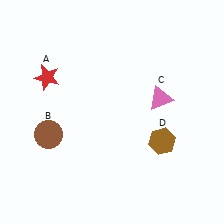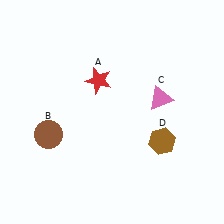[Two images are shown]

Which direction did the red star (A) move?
The red star (A) moved right.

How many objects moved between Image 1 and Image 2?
1 object moved between the two images.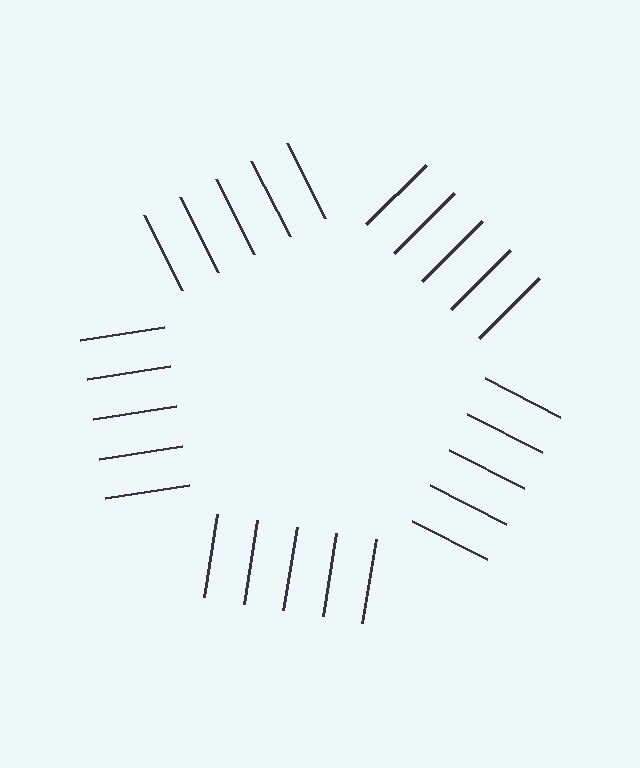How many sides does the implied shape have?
5 sides — the line-ends trace a pentagon.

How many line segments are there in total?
25 — 5 along each of the 5 edges.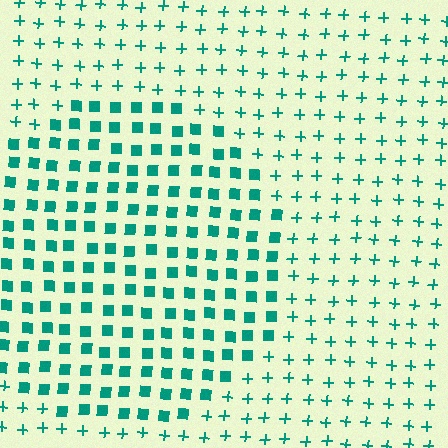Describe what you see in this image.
The image is filled with small teal elements arranged in a uniform grid. A circle-shaped region contains squares, while the surrounding area contains plus signs. The boundary is defined purely by the change in element shape.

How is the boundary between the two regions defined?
The boundary is defined by a change in element shape: squares inside vs. plus signs outside. All elements share the same color and spacing.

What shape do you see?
I see a circle.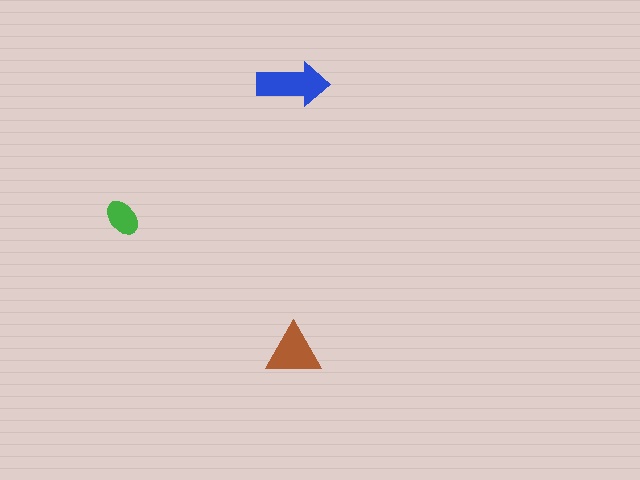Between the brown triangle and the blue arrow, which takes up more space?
The blue arrow.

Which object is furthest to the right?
The brown triangle is rightmost.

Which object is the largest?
The blue arrow.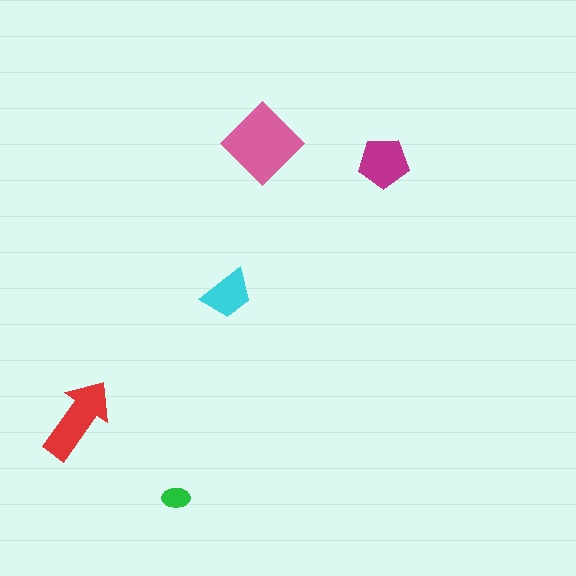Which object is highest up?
The pink diamond is topmost.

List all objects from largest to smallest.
The pink diamond, the red arrow, the magenta pentagon, the cyan trapezoid, the green ellipse.